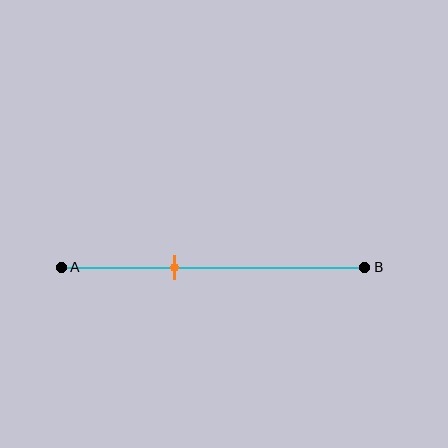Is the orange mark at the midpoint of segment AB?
No, the mark is at about 35% from A, not at the 50% midpoint.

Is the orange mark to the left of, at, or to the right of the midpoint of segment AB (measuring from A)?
The orange mark is to the left of the midpoint of segment AB.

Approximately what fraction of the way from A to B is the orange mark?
The orange mark is approximately 35% of the way from A to B.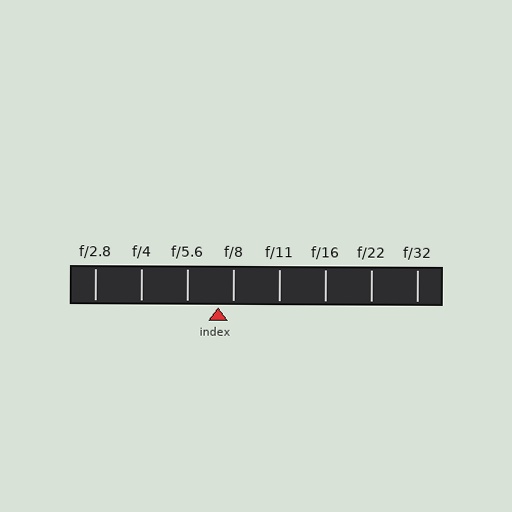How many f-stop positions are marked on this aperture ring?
There are 8 f-stop positions marked.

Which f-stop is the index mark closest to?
The index mark is closest to f/8.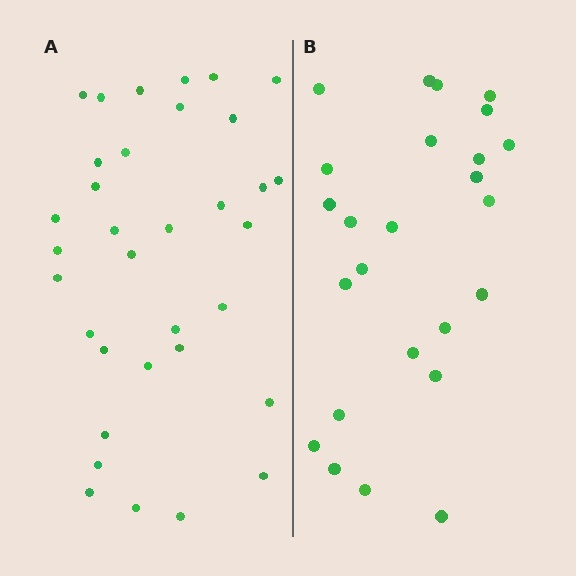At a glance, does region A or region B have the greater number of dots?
Region A (the left region) has more dots.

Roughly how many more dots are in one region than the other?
Region A has roughly 8 or so more dots than region B.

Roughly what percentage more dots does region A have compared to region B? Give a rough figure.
About 35% more.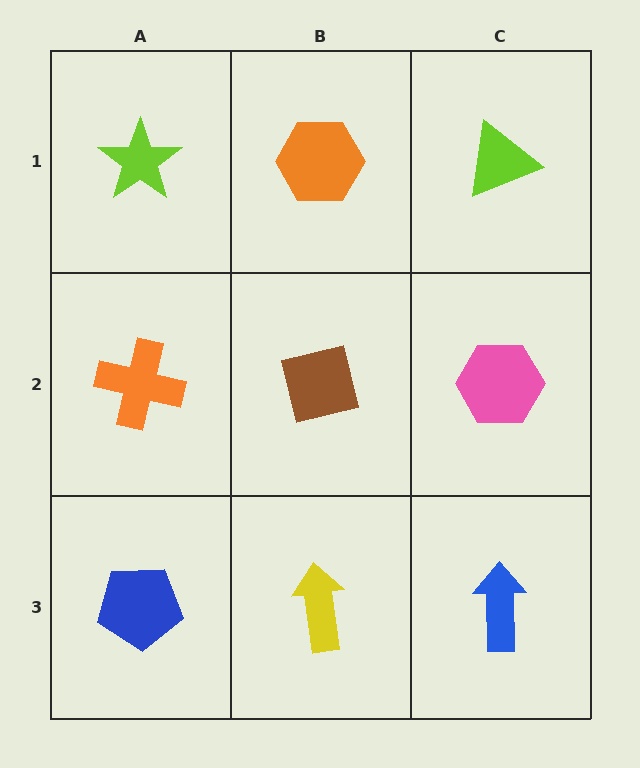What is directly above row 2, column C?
A lime triangle.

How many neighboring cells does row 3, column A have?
2.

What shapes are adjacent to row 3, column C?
A pink hexagon (row 2, column C), a yellow arrow (row 3, column B).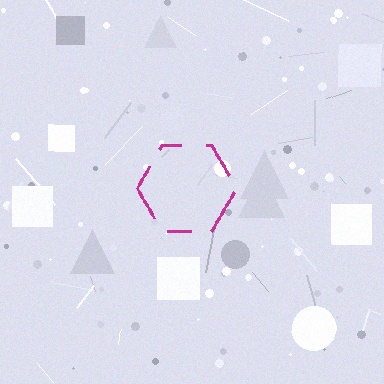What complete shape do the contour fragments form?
The contour fragments form a hexagon.